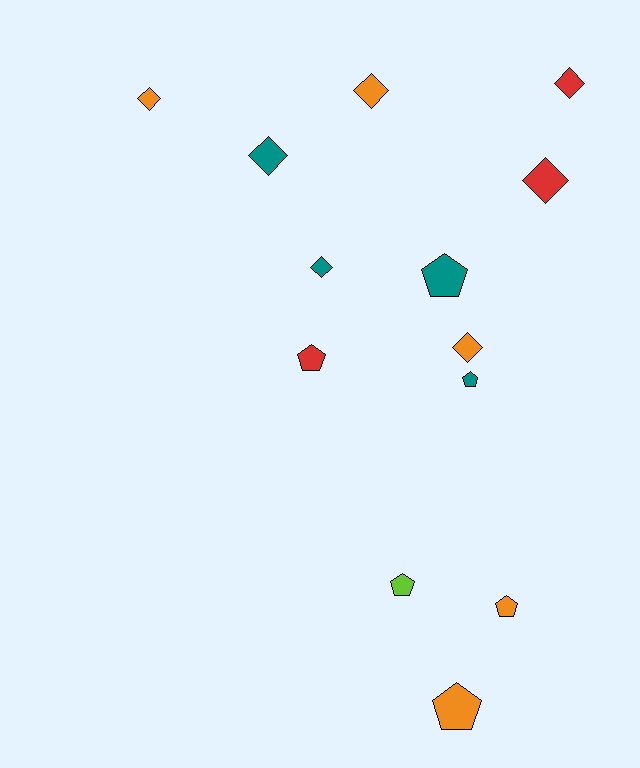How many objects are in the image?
There are 13 objects.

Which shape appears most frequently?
Diamond, with 7 objects.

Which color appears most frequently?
Orange, with 5 objects.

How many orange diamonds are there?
There are 3 orange diamonds.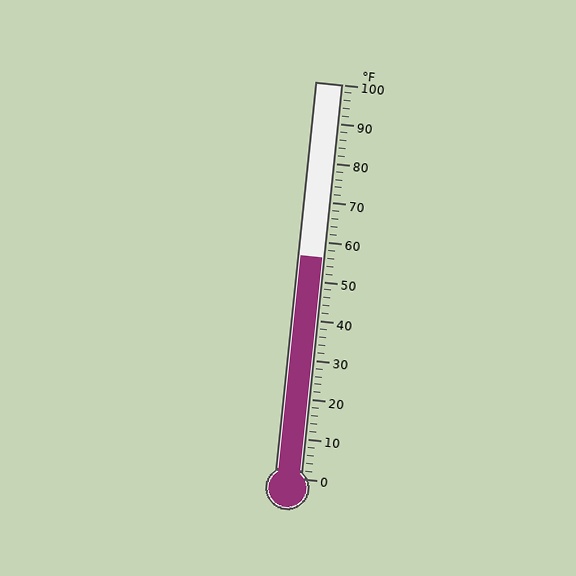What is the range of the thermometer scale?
The thermometer scale ranges from 0°F to 100°F.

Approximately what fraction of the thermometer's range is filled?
The thermometer is filled to approximately 55% of its range.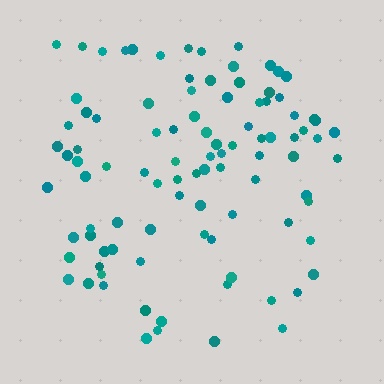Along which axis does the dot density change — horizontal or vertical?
Vertical.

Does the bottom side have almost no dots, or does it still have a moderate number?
Still a moderate number, just noticeably fewer than the top.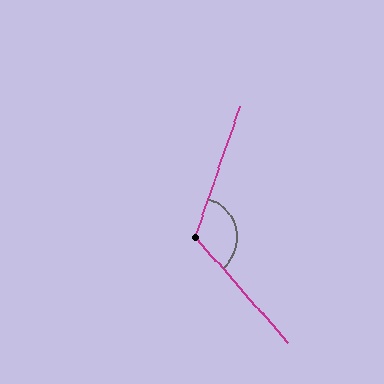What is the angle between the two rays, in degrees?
Approximately 120 degrees.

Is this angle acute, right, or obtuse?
It is obtuse.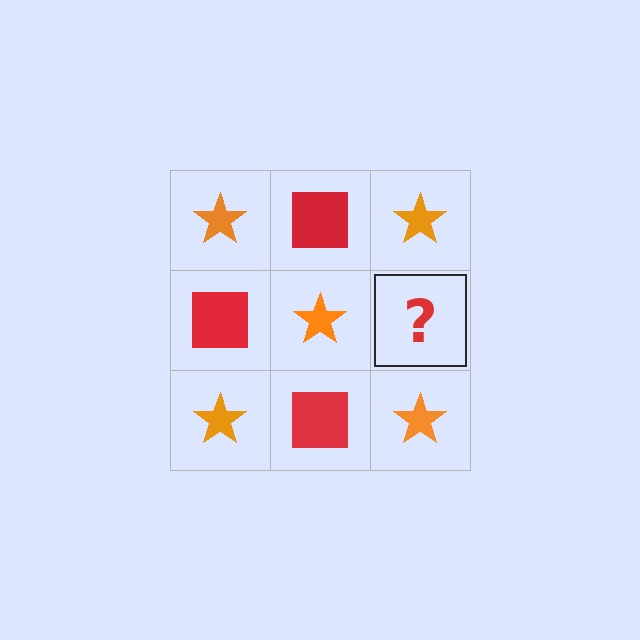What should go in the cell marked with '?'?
The missing cell should contain a red square.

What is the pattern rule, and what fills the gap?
The rule is that it alternates orange star and red square in a checkerboard pattern. The gap should be filled with a red square.